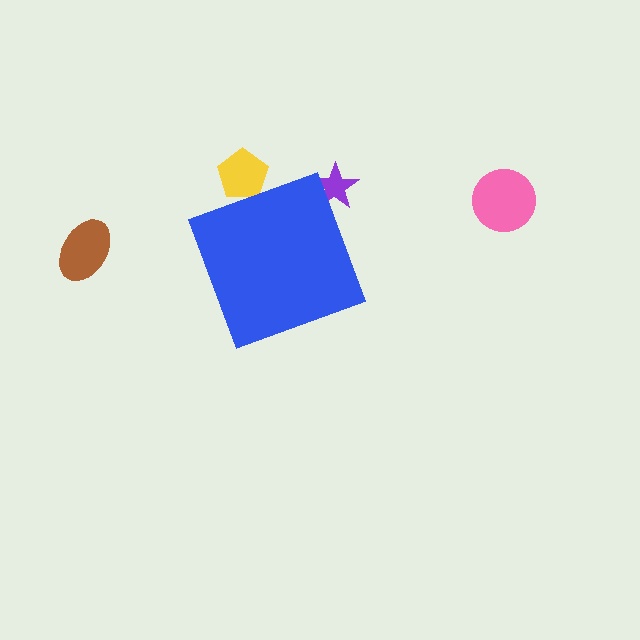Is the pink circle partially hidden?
No, the pink circle is fully visible.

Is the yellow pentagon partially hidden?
Yes, the yellow pentagon is partially hidden behind the blue diamond.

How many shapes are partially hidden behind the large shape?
2 shapes are partially hidden.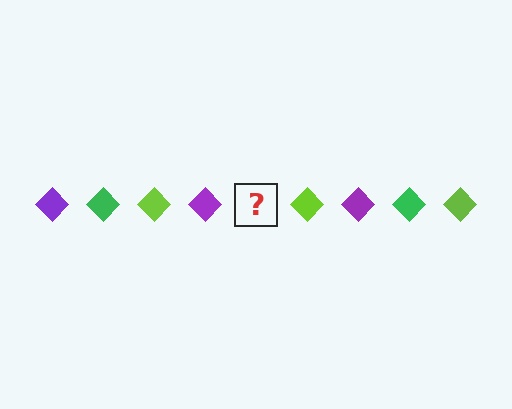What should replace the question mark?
The question mark should be replaced with a green diamond.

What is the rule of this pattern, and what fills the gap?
The rule is that the pattern cycles through purple, green, lime diamonds. The gap should be filled with a green diamond.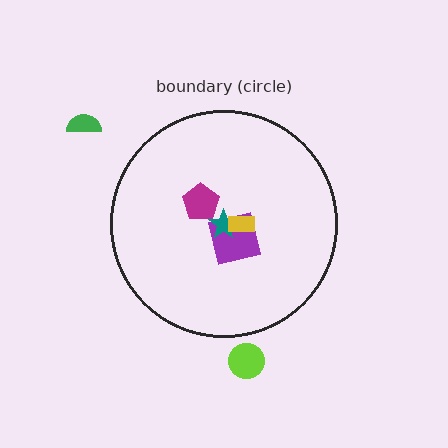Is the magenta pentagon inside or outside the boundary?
Inside.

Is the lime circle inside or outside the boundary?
Outside.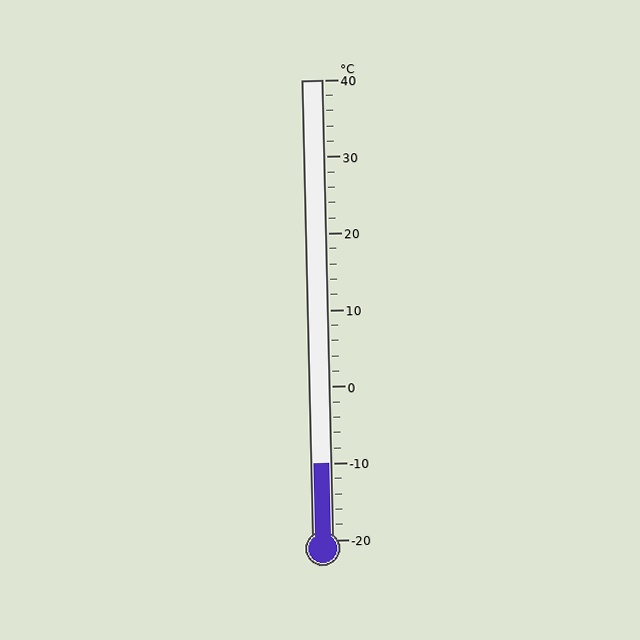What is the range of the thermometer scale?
The thermometer scale ranges from -20°C to 40°C.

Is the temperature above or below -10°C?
The temperature is at -10°C.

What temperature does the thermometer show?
The thermometer shows approximately -10°C.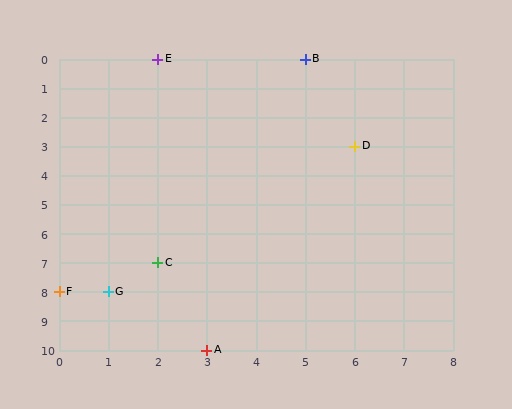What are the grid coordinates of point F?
Point F is at grid coordinates (0, 8).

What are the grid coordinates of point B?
Point B is at grid coordinates (5, 0).